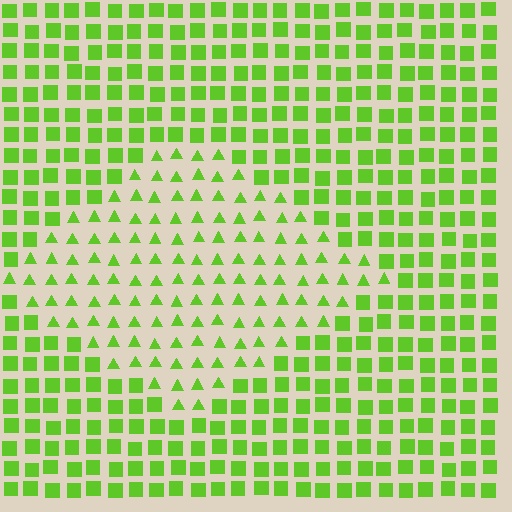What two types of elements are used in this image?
The image uses triangles inside the diamond region and squares outside it.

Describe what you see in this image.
The image is filled with small lime elements arranged in a uniform grid. A diamond-shaped region contains triangles, while the surrounding area contains squares. The boundary is defined purely by the change in element shape.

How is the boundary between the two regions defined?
The boundary is defined by a change in element shape: triangles inside vs. squares outside. All elements share the same color and spacing.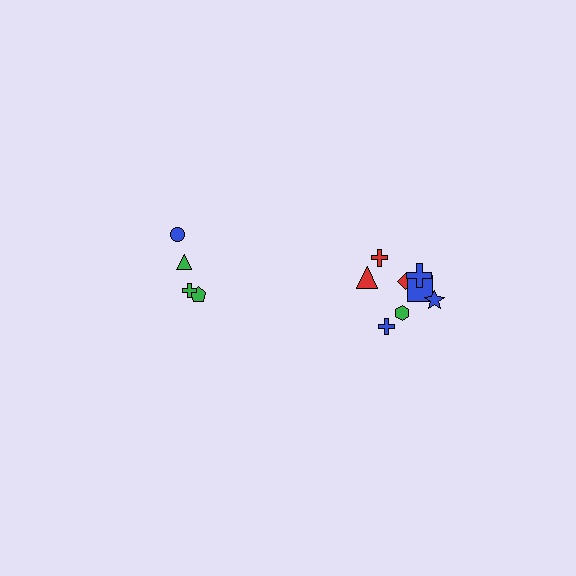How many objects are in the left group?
There are 4 objects.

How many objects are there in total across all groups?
There are 12 objects.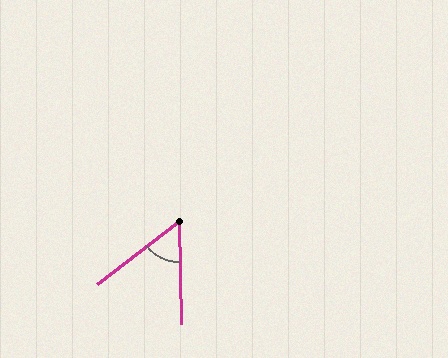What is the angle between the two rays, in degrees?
Approximately 53 degrees.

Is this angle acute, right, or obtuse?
It is acute.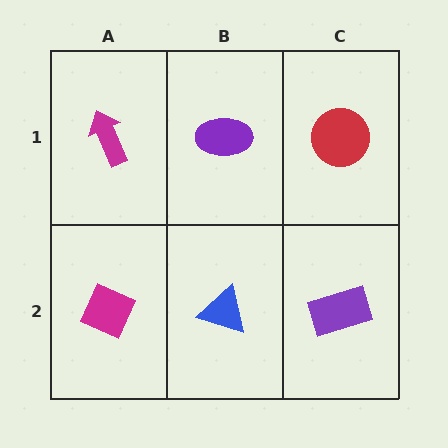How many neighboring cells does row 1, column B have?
3.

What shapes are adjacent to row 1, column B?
A blue triangle (row 2, column B), a magenta arrow (row 1, column A), a red circle (row 1, column C).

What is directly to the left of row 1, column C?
A purple ellipse.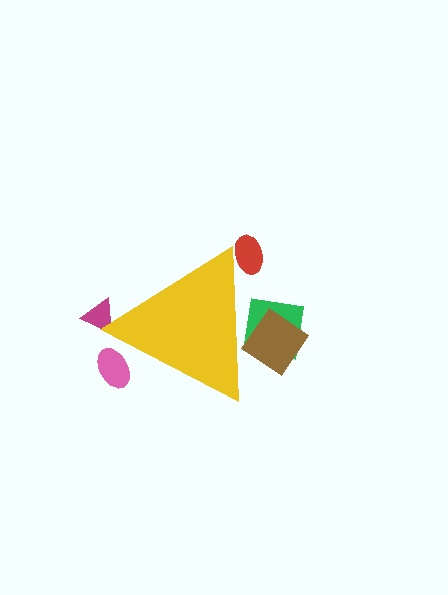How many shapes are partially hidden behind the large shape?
5 shapes are partially hidden.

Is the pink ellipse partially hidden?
Yes, the pink ellipse is partially hidden behind the yellow triangle.